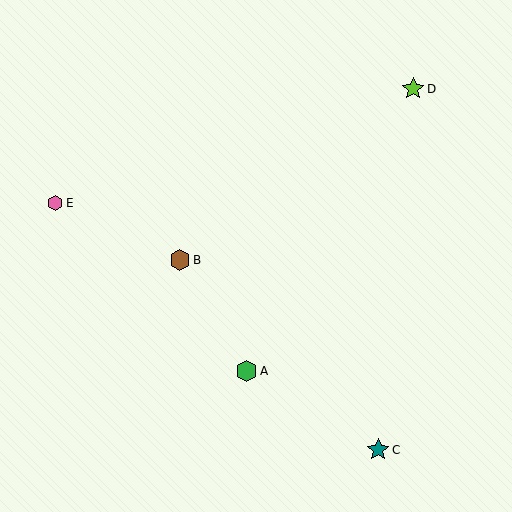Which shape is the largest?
The lime star (labeled D) is the largest.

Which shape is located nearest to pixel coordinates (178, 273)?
The brown hexagon (labeled B) at (180, 260) is nearest to that location.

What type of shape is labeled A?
Shape A is a green hexagon.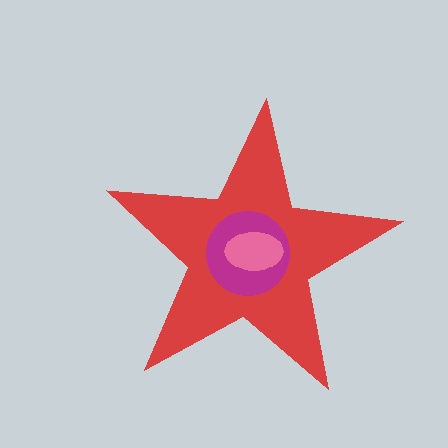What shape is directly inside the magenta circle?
The pink ellipse.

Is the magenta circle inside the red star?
Yes.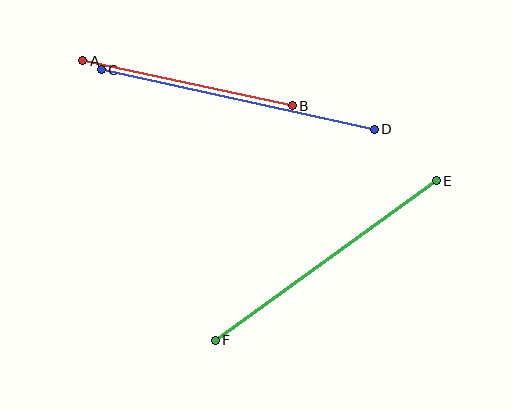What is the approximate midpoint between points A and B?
The midpoint is at approximately (187, 83) pixels.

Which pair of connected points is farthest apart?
Points C and D are farthest apart.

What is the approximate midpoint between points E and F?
The midpoint is at approximately (326, 261) pixels.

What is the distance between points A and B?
The distance is approximately 214 pixels.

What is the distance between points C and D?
The distance is approximately 279 pixels.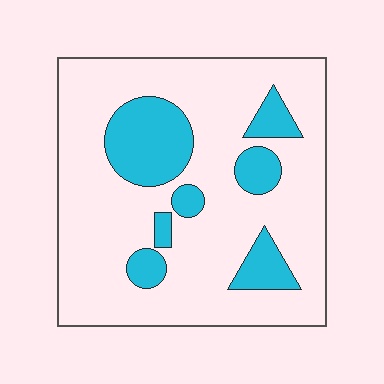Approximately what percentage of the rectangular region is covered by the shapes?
Approximately 20%.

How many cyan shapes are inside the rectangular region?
7.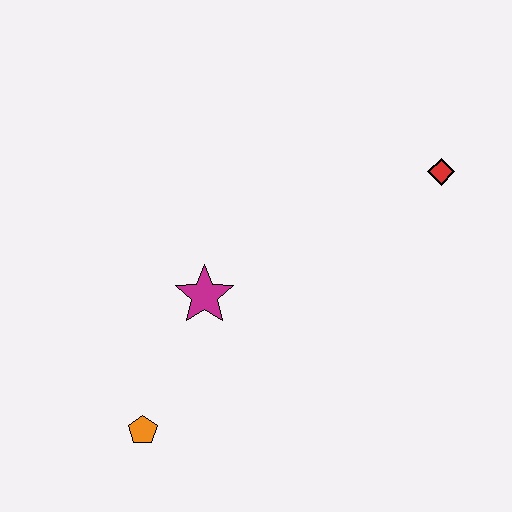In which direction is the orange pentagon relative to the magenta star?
The orange pentagon is below the magenta star.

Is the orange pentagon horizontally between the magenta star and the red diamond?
No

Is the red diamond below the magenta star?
No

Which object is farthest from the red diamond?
The orange pentagon is farthest from the red diamond.